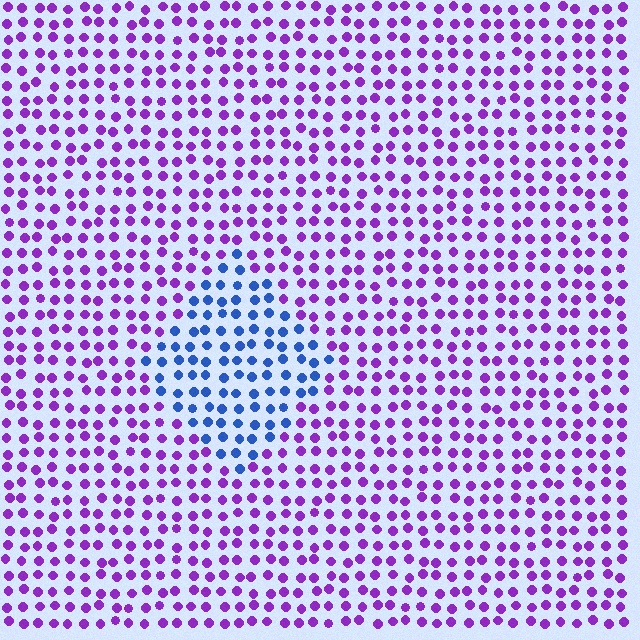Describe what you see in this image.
The image is filled with small purple elements in a uniform arrangement. A diamond-shaped region is visible where the elements are tinted to a slightly different hue, forming a subtle color boundary.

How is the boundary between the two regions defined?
The boundary is defined purely by a slight shift in hue (about 61 degrees). Spacing, size, and orientation are identical on both sides.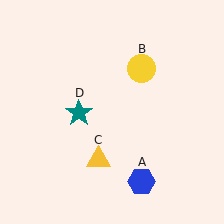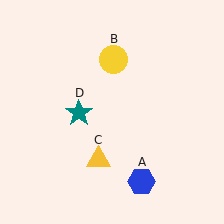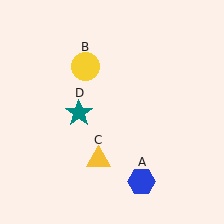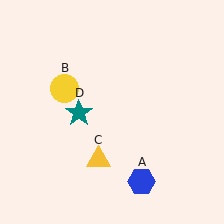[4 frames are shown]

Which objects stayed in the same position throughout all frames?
Blue hexagon (object A) and yellow triangle (object C) and teal star (object D) remained stationary.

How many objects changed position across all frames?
1 object changed position: yellow circle (object B).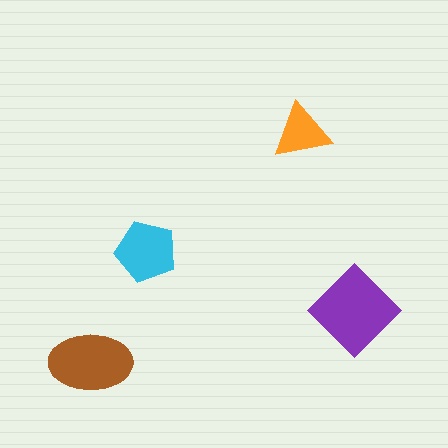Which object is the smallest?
The orange triangle.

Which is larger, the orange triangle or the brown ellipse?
The brown ellipse.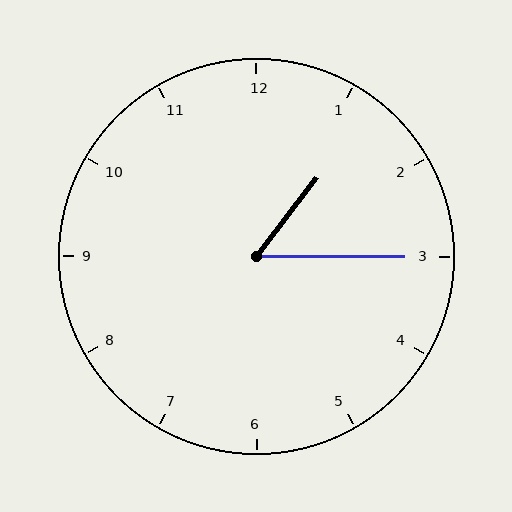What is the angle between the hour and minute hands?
Approximately 52 degrees.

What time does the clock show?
1:15.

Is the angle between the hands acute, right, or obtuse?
It is acute.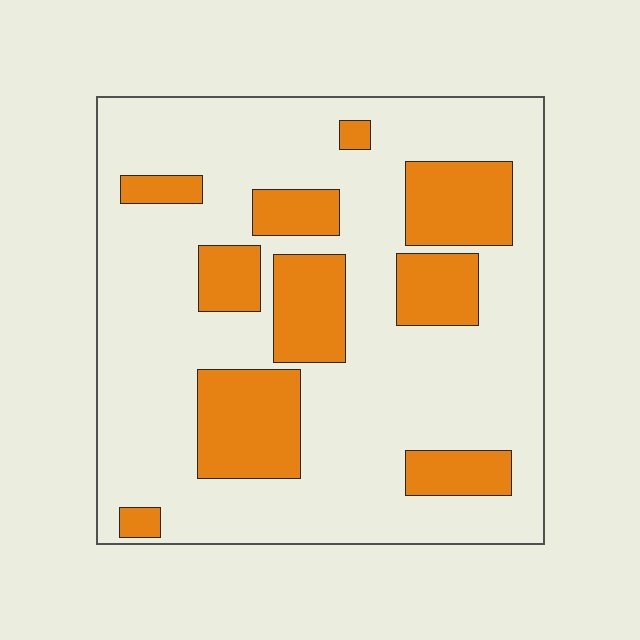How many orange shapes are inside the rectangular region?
10.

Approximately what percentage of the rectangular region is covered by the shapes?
Approximately 25%.